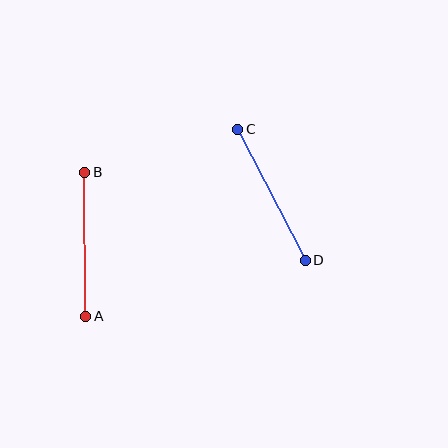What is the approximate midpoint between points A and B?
The midpoint is at approximately (85, 244) pixels.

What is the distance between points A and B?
The distance is approximately 144 pixels.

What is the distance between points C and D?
The distance is approximately 147 pixels.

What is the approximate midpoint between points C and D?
The midpoint is at approximately (272, 195) pixels.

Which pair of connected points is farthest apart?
Points C and D are farthest apart.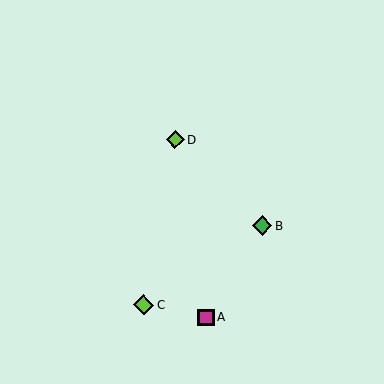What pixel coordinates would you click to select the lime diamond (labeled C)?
Click at (144, 305) to select the lime diamond C.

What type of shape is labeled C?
Shape C is a lime diamond.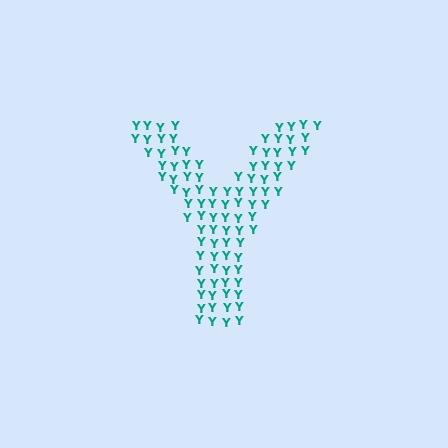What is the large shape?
The large shape is the letter Y.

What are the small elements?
The small elements are letter Y's.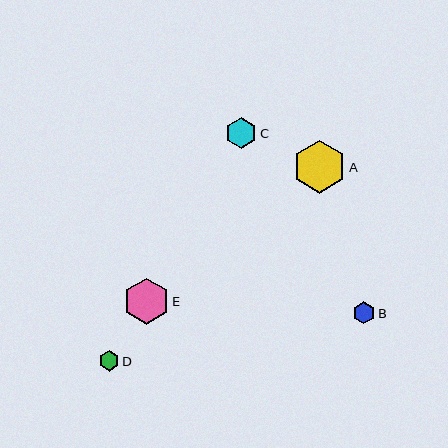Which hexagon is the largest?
Hexagon A is the largest with a size of approximately 53 pixels.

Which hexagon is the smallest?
Hexagon D is the smallest with a size of approximately 20 pixels.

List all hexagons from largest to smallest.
From largest to smallest: A, E, C, B, D.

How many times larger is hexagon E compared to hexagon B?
Hexagon E is approximately 2.0 times the size of hexagon B.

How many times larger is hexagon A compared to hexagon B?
Hexagon A is approximately 2.3 times the size of hexagon B.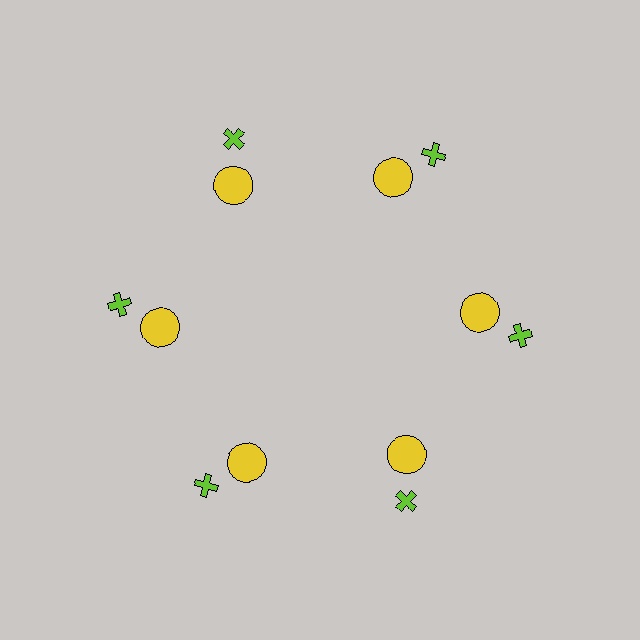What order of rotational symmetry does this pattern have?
This pattern has 6-fold rotational symmetry.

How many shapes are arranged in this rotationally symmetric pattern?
There are 12 shapes, arranged in 6 groups of 2.